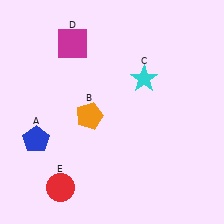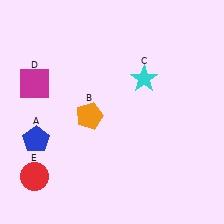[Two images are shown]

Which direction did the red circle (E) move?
The red circle (E) moved left.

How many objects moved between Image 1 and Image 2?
2 objects moved between the two images.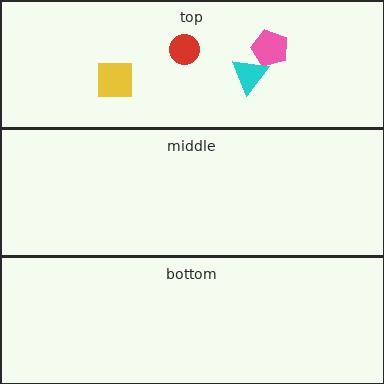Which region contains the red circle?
The top region.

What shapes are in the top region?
The pink pentagon, the yellow square, the cyan triangle, the red circle.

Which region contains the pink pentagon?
The top region.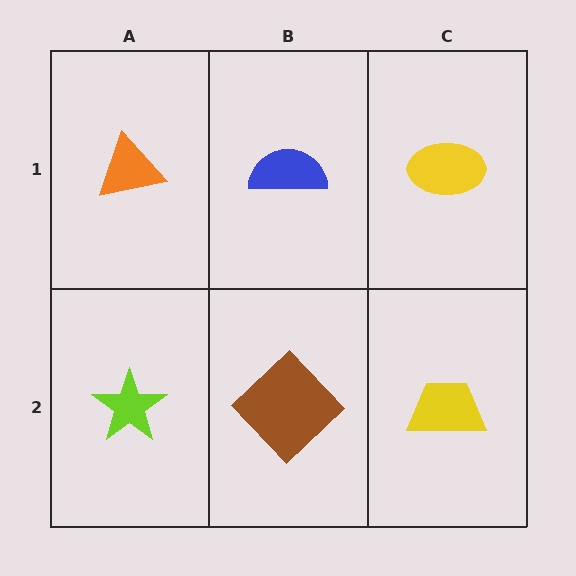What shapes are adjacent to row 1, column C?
A yellow trapezoid (row 2, column C), a blue semicircle (row 1, column B).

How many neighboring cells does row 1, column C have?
2.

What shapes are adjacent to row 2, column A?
An orange triangle (row 1, column A), a brown diamond (row 2, column B).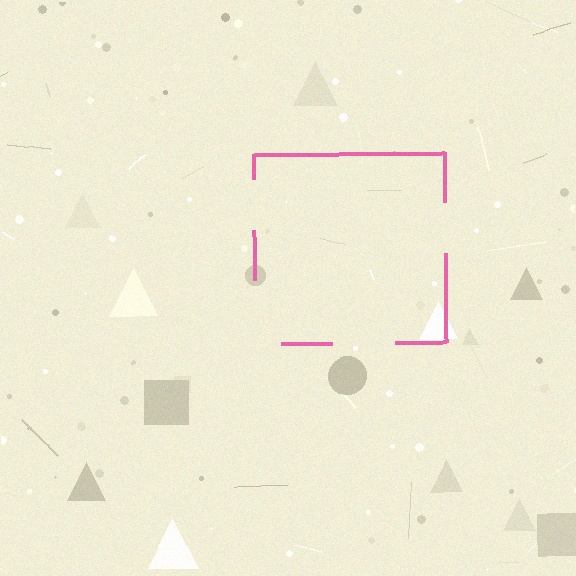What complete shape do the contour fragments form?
The contour fragments form a square.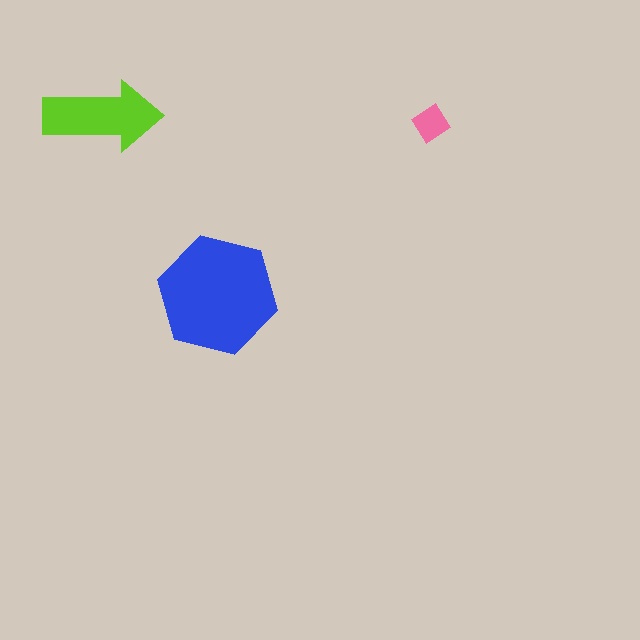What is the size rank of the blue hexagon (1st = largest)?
1st.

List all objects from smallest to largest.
The pink diamond, the lime arrow, the blue hexagon.